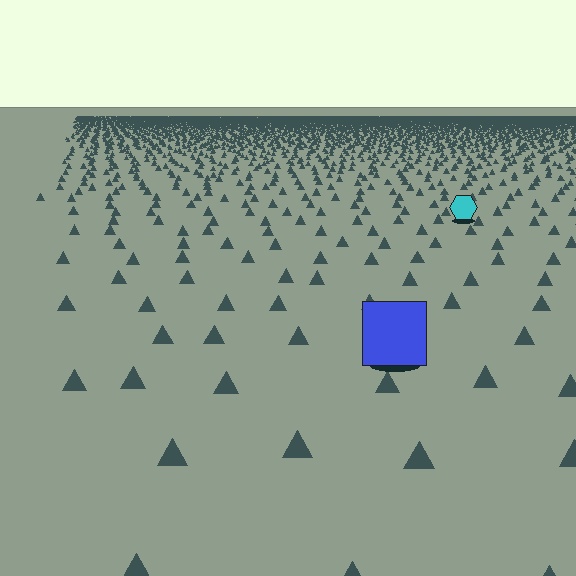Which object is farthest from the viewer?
The cyan hexagon is farthest from the viewer. It appears smaller and the ground texture around it is denser.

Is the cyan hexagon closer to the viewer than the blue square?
No. The blue square is closer — you can tell from the texture gradient: the ground texture is coarser near it.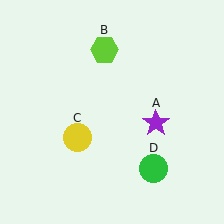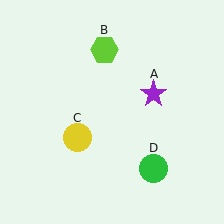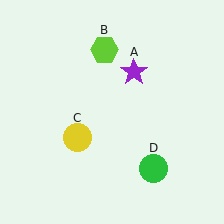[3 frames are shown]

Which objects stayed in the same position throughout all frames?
Lime hexagon (object B) and yellow circle (object C) and green circle (object D) remained stationary.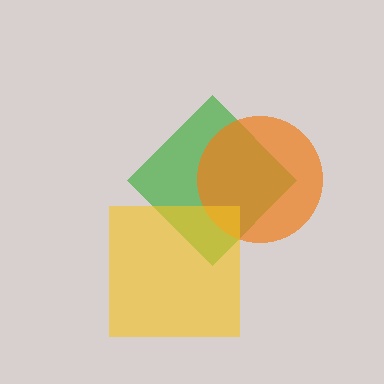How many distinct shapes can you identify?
There are 3 distinct shapes: a green diamond, an orange circle, a yellow square.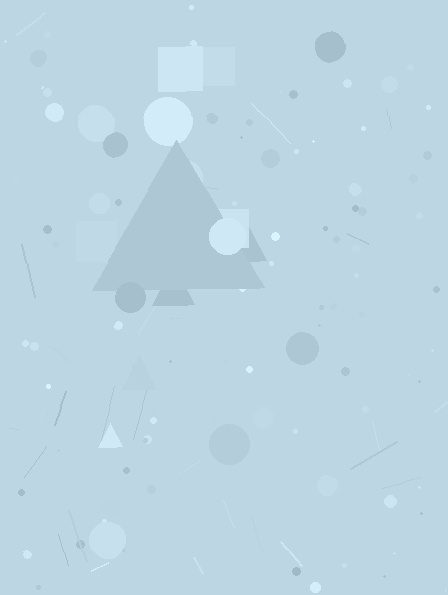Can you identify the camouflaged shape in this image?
The camouflaged shape is a triangle.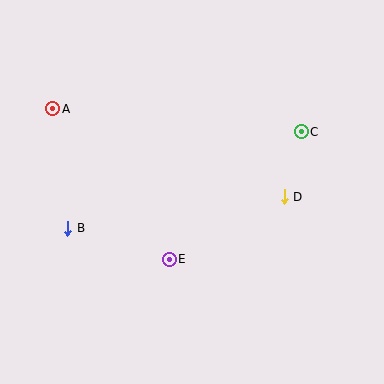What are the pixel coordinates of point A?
Point A is at (53, 109).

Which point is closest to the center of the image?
Point E at (169, 259) is closest to the center.